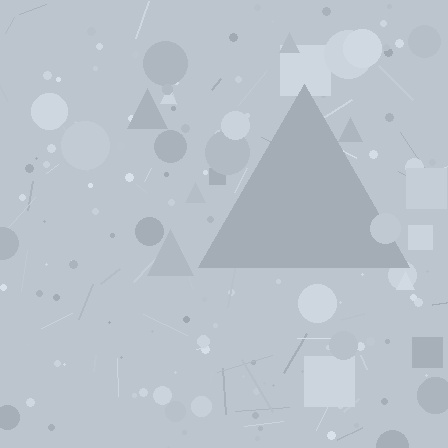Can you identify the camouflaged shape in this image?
The camouflaged shape is a triangle.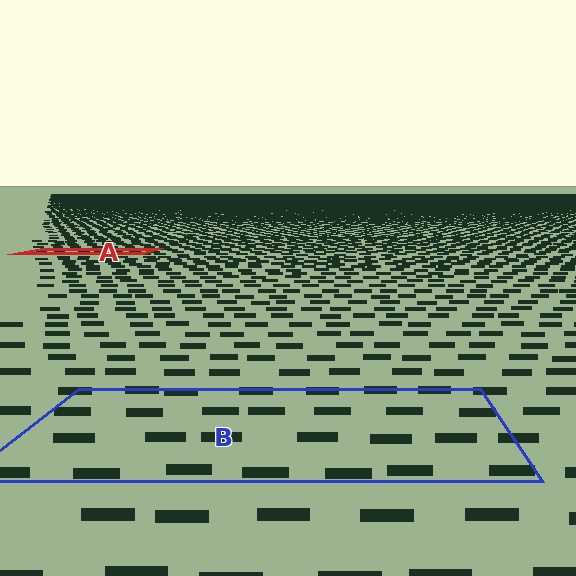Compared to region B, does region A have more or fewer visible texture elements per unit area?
Region A has more texture elements per unit area — they are packed more densely because it is farther away.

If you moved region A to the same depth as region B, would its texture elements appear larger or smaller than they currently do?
They would appear larger. At a closer depth, the same texture elements are projected at a bigger on-screen size.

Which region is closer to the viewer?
Region B is closer. The texture elements there are larger and more spread out.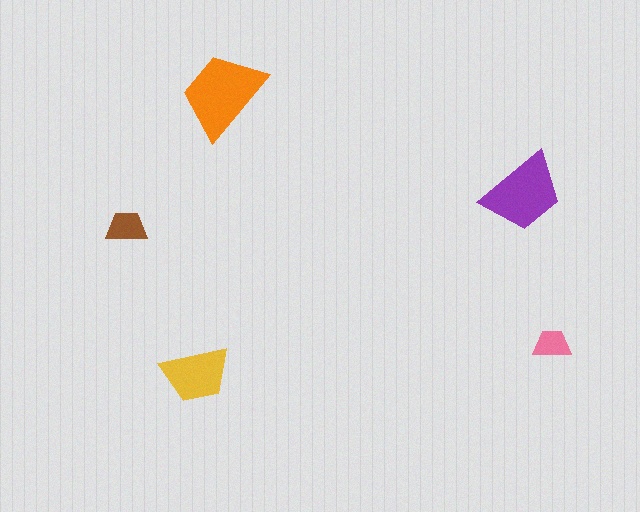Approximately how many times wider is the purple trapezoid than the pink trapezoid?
About 2 times wider.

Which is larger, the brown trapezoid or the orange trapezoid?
The orange one.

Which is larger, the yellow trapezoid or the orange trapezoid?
The orange one.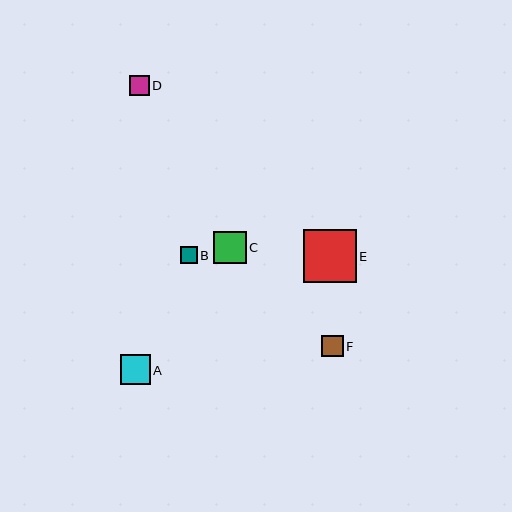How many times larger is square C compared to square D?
Square C is approximately 1.6 times the size of square D.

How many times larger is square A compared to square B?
Square A is approximately 1.8 times the size of square B.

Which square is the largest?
Square E is the largest with a size of approximately 53 pixels.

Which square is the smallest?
Square B is the smallest with a size of approximately 17 pixels.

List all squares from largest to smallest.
From largest to smallest: E, C, A, F, D, B.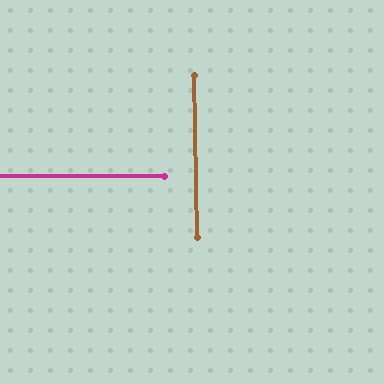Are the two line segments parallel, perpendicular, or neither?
Perpendicular — they meet at approximately 89°.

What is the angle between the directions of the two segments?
Approximately 89 degrees.